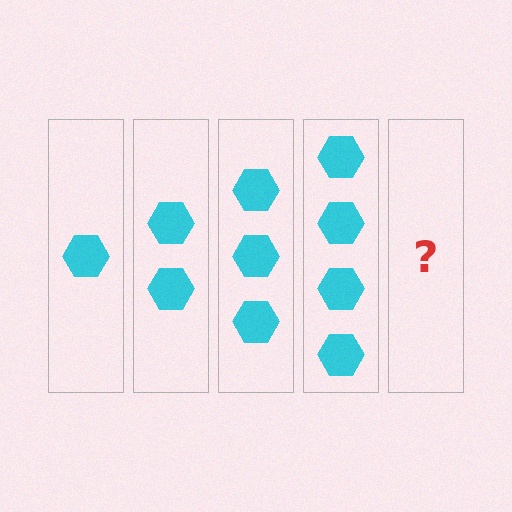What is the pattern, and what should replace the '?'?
The pattern is that each step adds one more hexagon. The '?' should be 5 hexagons.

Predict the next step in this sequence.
The next step is 5 hexagons.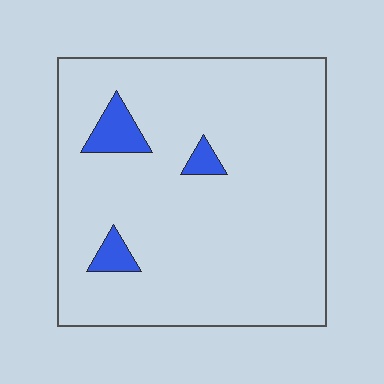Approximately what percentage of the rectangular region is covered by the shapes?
Approximately 5%.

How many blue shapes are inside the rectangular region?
3.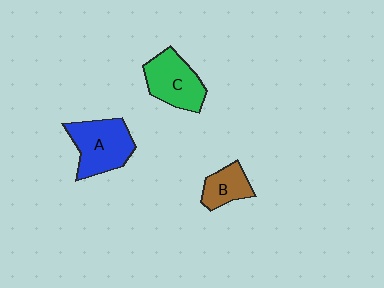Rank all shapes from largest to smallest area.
From largest to smallest: A (blue), C (green), B (brown).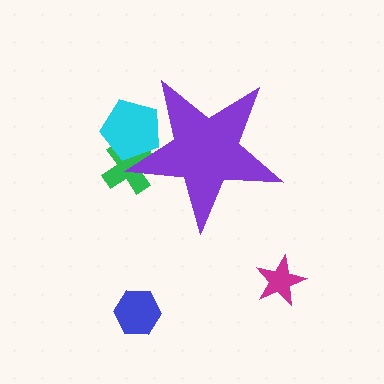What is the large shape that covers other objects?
A purple star.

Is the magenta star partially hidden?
No, the magenta star is fully visible.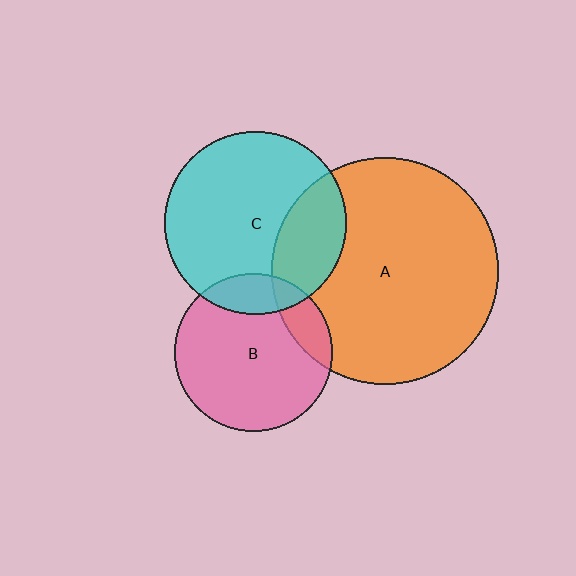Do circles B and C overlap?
Yes.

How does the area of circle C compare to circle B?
Approximately 1.3 times.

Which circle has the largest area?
Circle A (orange).